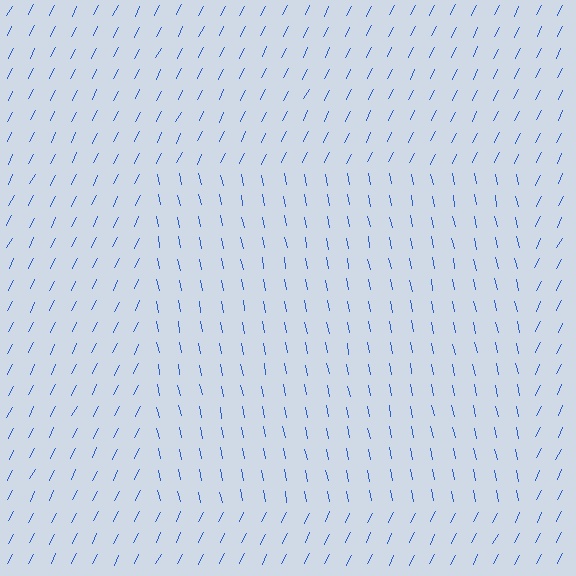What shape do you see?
I see a rectangle.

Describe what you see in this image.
The image is filled with small blue line segments. A rectangle region in the image has lines oriented differently from the surrounding lines, creating a visible texture boundary.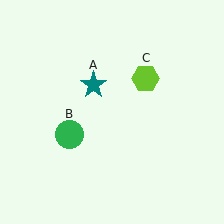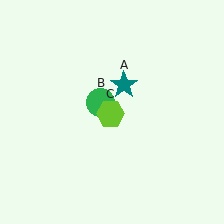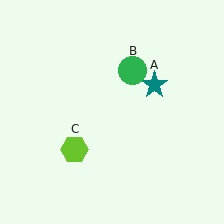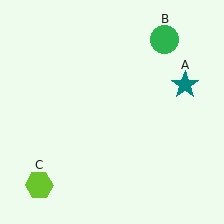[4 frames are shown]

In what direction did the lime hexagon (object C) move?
The lime hexagon (object C) moved down and to the left.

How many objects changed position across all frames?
3 objects changed position: teal star (object A), green circle (object B), lime hexagon (object C).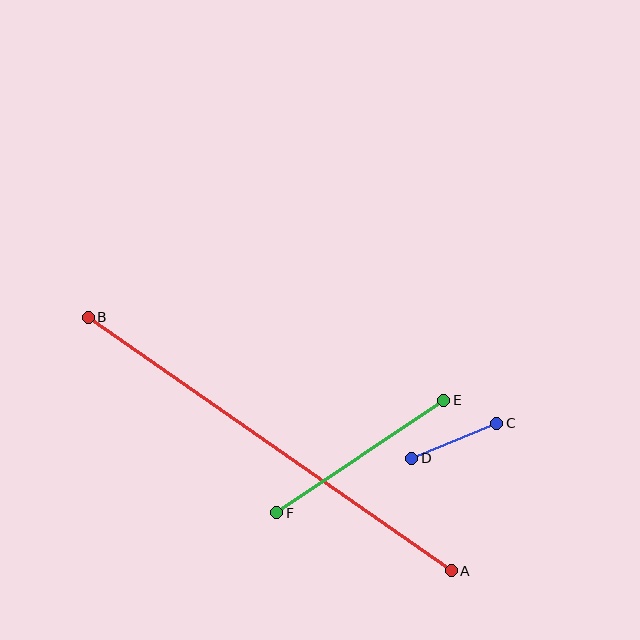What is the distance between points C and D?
The distance is approximately 92 pixels.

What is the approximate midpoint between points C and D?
The midpoint is at approximately (454, 441) pixels.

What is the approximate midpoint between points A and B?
The midpoint is at approximately (270, 444) pixels.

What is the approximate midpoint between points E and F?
The midpoint is at approximately (360, 457) pixels.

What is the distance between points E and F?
The distance is approximately 201 pixels.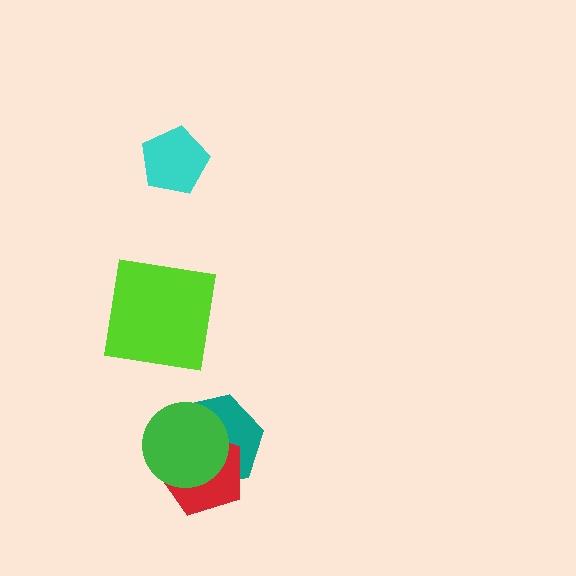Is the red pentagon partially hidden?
Yes, it is partially covered by another shape.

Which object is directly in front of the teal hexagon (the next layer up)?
The red pentagon is directly in front of the teal hexagon.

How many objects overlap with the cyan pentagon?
0 objects overlap with the cyan pentagon.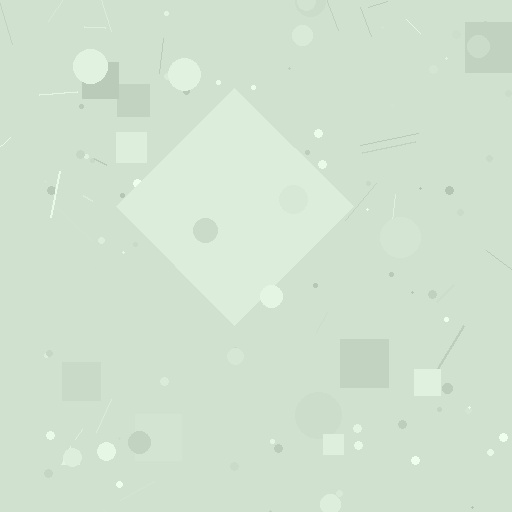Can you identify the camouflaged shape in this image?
The camouflaged shape is a diamond.